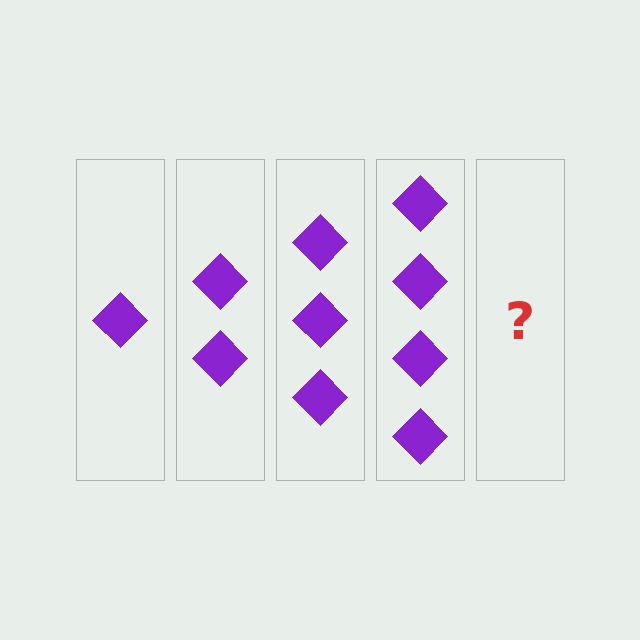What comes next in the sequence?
The next element should be 5 diamonds.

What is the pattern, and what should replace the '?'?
The pattern is that each step adds one more diamond. The '?' should be 5 diamonds.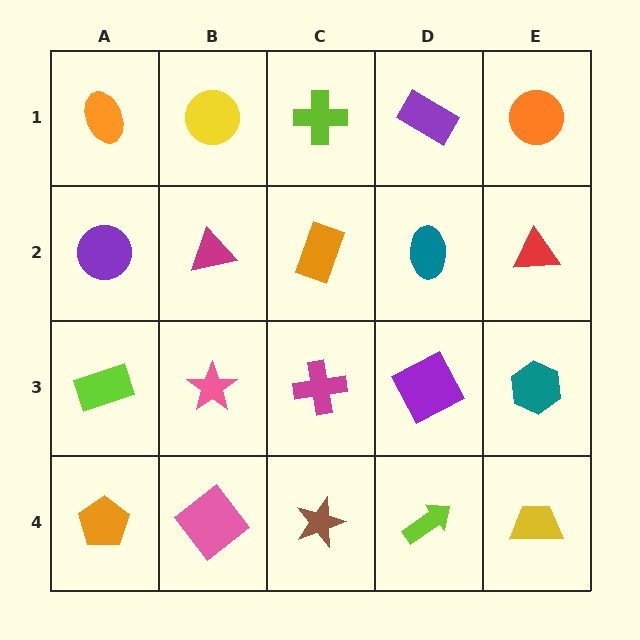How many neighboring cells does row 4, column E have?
2.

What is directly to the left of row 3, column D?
A magenta cross.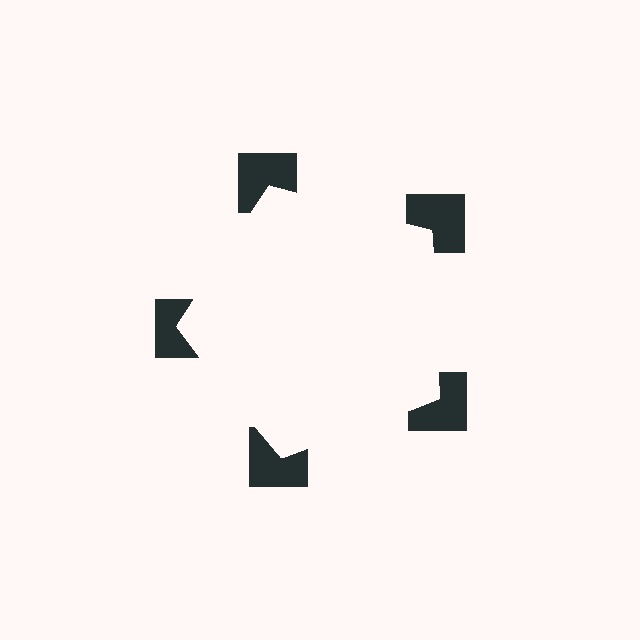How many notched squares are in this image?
There are 5 — one at each vertex of the illusory pentagon.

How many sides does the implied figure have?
5 sides.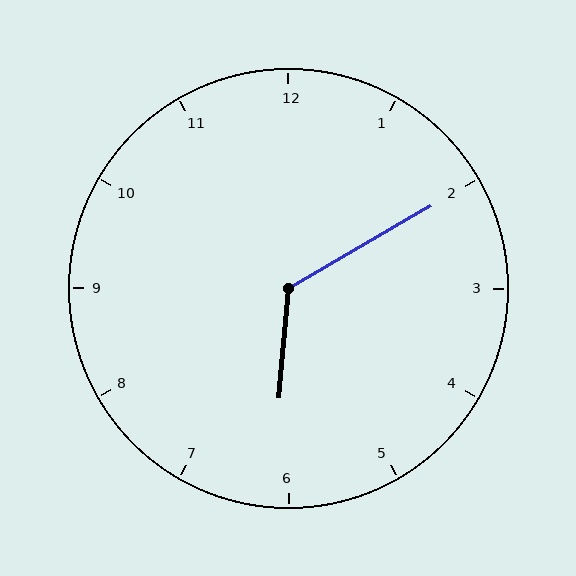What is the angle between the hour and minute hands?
Approximately 125 degrees.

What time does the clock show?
6:10.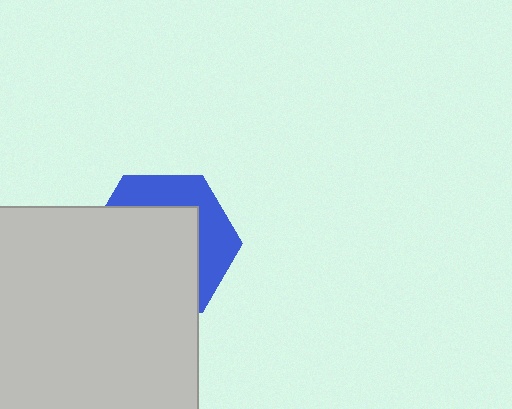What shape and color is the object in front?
The object in front is a light gray square.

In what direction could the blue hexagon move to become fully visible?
The blue hexagon could move toward the upper-right. That would shift it out from behind the light gray square entirely.